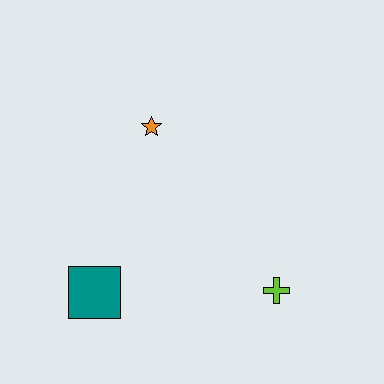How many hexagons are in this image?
There are no hexagons.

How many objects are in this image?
There are 3 objects.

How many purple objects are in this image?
There are no purple objects.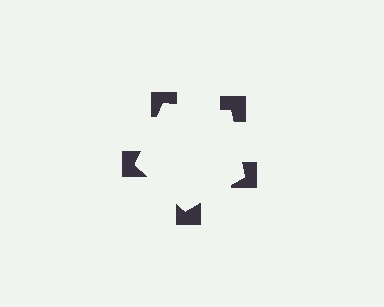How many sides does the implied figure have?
5 sides.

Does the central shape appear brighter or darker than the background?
It typically appears slightly brighter than the background, even though no actual brightness change is drawn.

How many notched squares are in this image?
There are 5 — one at each vertex of the illusory pentagon.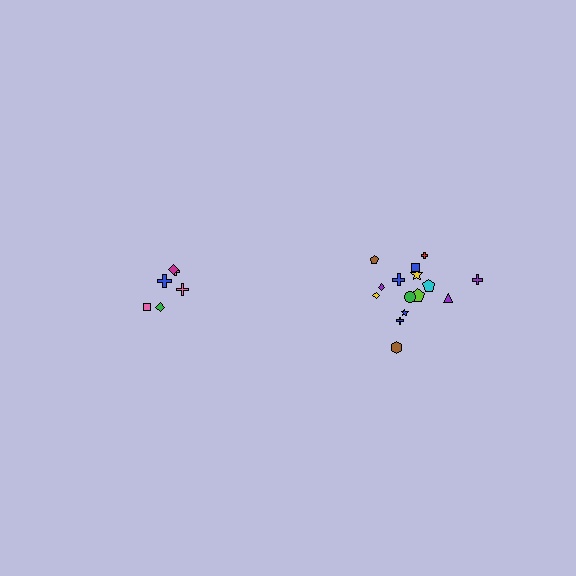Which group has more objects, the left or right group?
The right group.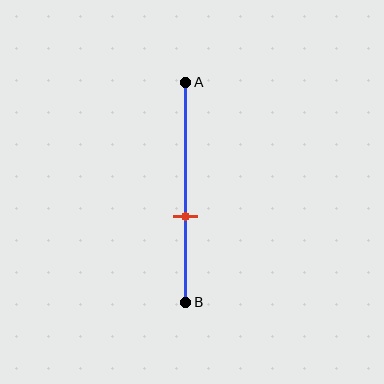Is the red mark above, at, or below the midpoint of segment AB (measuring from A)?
The red mark is below the midpoint of segment AB.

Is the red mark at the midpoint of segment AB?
No, the mark is at about 60% from A, not at the 50% midpoint.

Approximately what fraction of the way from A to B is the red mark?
The red mark is approximately 60% of the way from A to B.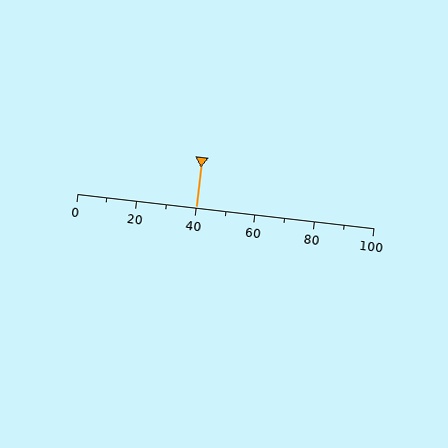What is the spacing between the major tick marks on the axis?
The major ticks are spaced 20 apart.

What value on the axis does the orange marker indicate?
The marker indicates approximately 40.